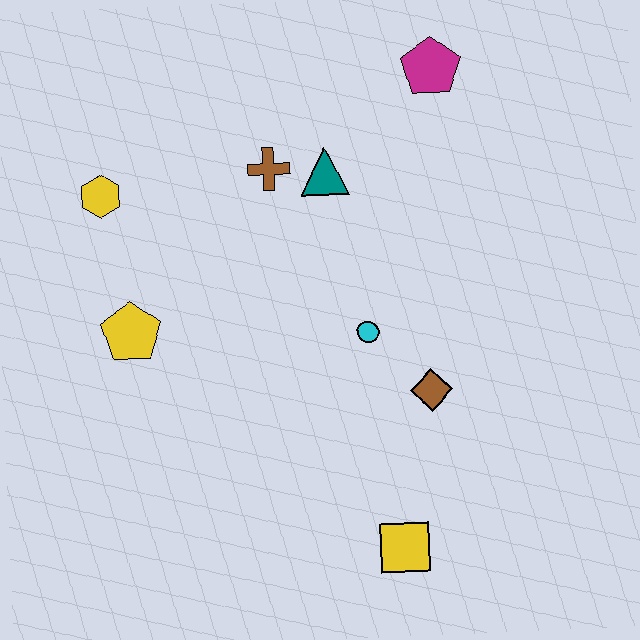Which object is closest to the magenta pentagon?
The teal triangle is closest to the magenta pentagon.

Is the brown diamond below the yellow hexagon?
Yes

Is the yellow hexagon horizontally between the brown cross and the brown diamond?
No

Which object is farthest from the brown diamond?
The yellow hexagon is farthest from the brown diamond.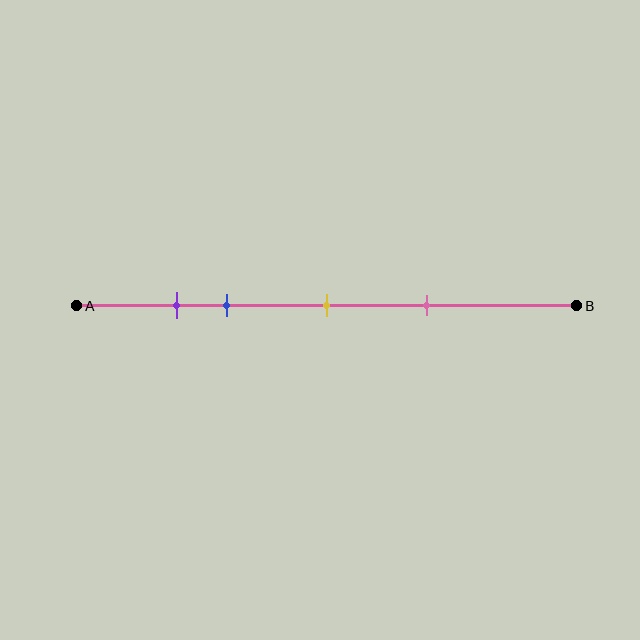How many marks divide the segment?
There are 4 marks dividing the segment.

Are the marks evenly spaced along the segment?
No, the marks are not evenly spaced.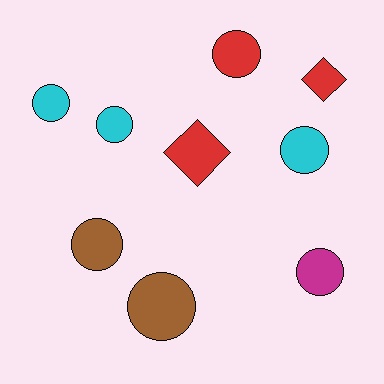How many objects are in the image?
There are 9 objects.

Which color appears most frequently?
Cyan, with 3 objects.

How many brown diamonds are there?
There are no brown diamonds.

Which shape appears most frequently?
Circle, with 7 objects.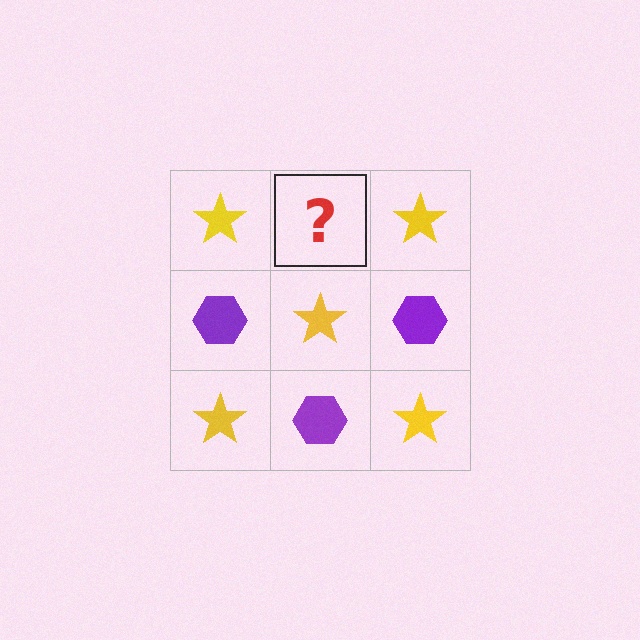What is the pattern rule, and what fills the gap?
The rule is that it alternates yellow star and purple hexagon in a checkerboard pattern. The gap should be filled with a purple hexagon.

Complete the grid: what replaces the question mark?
The question mark should be replaced with a purple hexagon.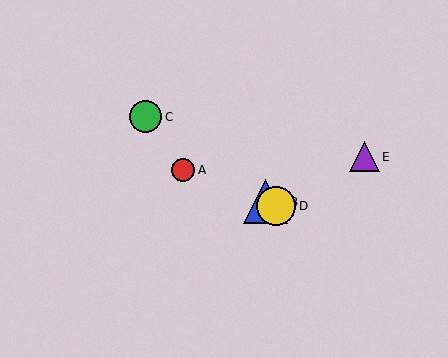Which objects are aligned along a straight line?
Objects A, B, D are aligned along a straight line.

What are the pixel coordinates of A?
Object A is at (183, 170).